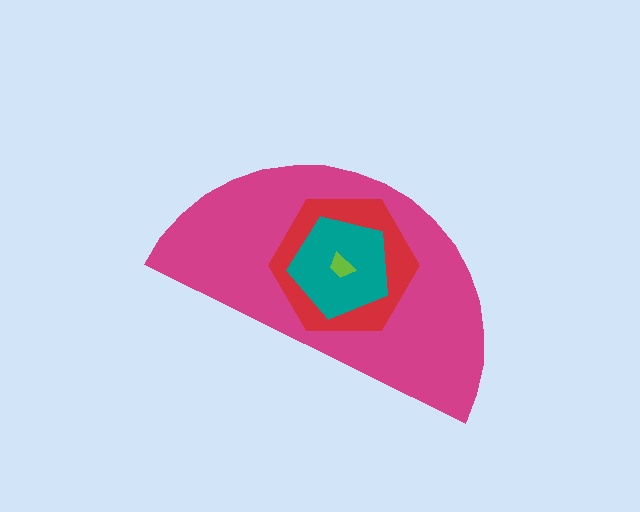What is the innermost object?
The lime trapezoid.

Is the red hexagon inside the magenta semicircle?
Yes.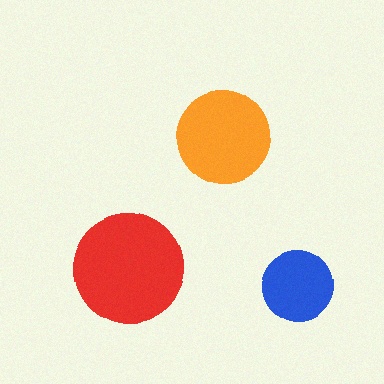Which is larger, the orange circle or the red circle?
The red one.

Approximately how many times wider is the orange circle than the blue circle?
About 1.5 times wider.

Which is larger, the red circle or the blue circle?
The red one.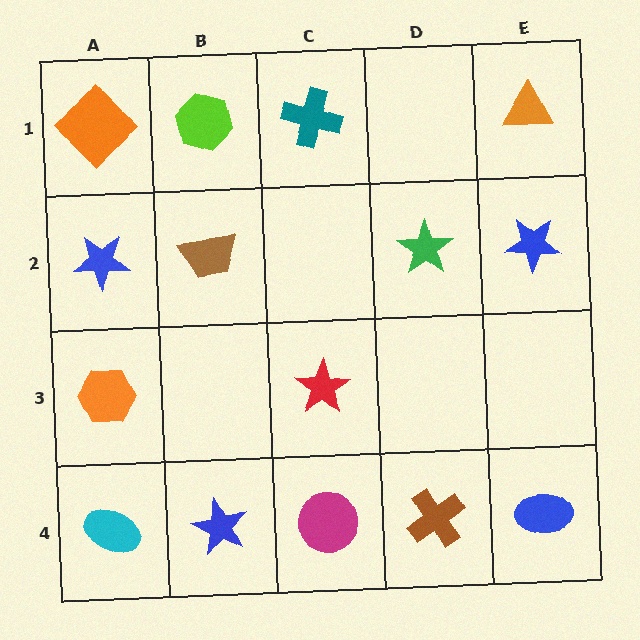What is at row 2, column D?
A green star.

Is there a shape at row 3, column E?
No, that cell is empty.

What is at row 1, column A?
An orange diamond.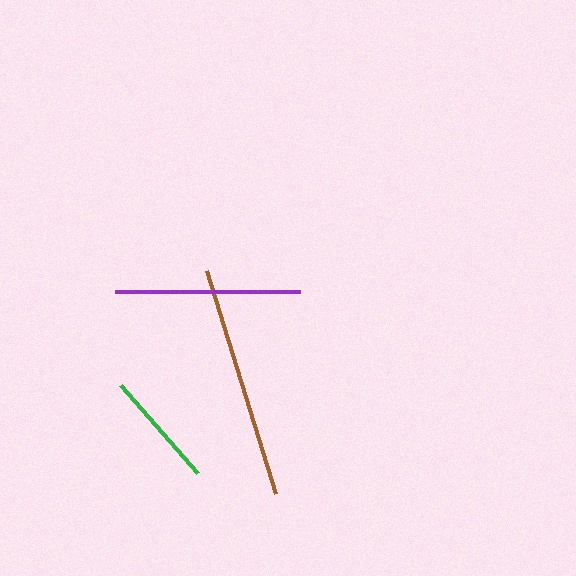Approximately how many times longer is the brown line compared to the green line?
The brown line is approximately 2.0 times the length of the green line.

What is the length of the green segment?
The green segment is approximately 117 pixels long.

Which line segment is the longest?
The brown line is the longest at approximately 234 pixels.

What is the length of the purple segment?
The purple segment is approximately 186 pixels long.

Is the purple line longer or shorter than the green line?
The purple line is longer than the green line.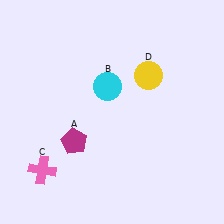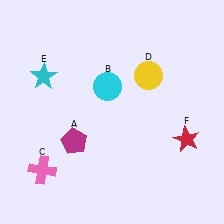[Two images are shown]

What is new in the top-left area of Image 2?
A cyan star (E) was added in the top-left area of Image 2.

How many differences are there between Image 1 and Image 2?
There are 2 differences between the two images.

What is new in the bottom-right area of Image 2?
A red star (F) was added in the bottom-right area of Image 2.